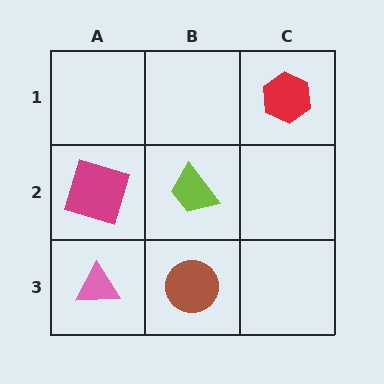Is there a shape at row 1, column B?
No, that cell is empty.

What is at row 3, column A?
A pink triangle.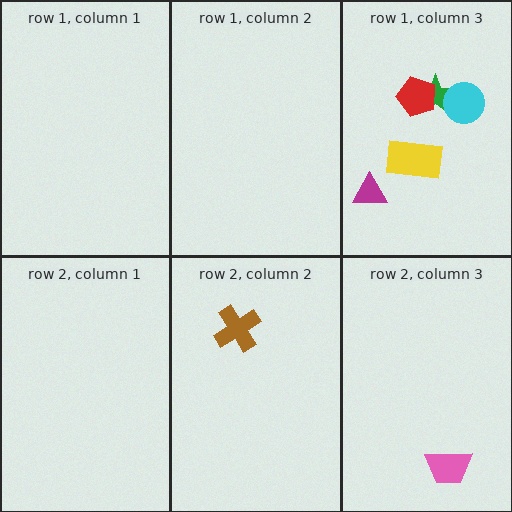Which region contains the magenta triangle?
The row 1, column 3 region.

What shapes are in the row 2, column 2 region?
The brown cross.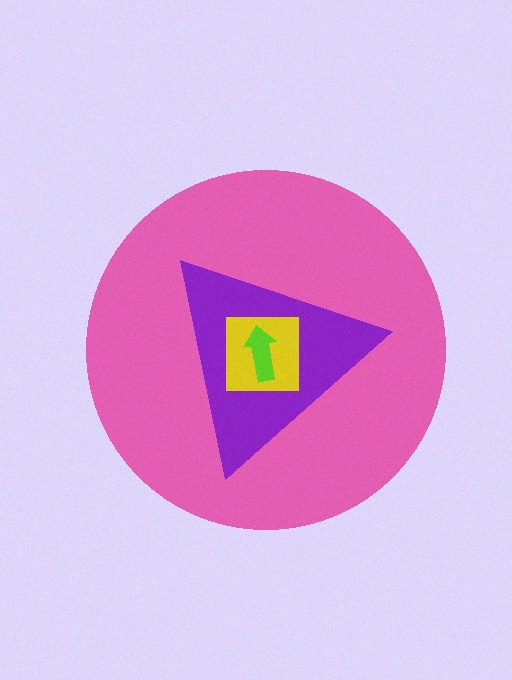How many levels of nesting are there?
4.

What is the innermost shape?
The lime arrow.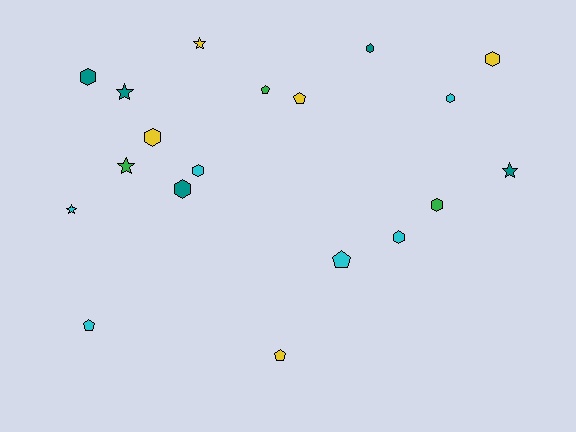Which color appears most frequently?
Cyan, with 6 objects.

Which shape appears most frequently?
Hexagon, with 9 objects.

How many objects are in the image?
There are 19 objects.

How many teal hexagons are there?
There are 3 teal hexagons.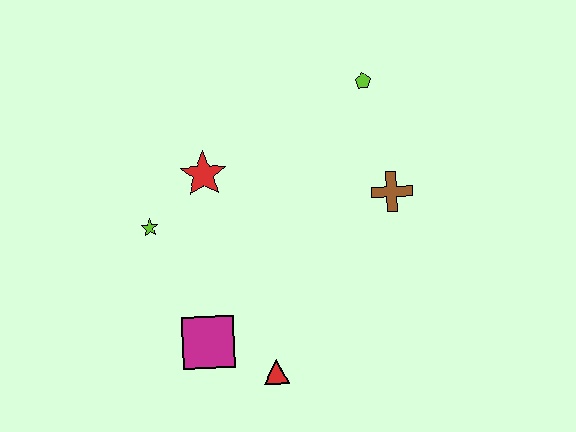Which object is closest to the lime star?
The red star is closest to the lime star.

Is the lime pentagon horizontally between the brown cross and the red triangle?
Yes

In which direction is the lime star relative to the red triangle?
The lime star is above the red triangle.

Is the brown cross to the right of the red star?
Yes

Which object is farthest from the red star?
The red triangle is farthest from the red star.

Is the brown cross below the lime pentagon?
Yes